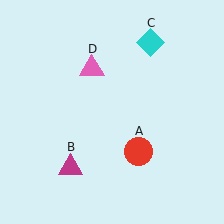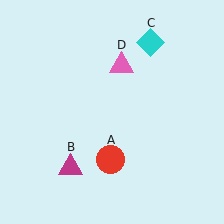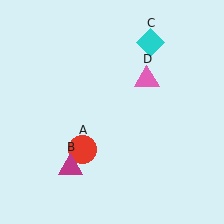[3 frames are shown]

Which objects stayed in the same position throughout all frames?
Magenta triangle (object B) and cyan diamond (object C) remained stationary.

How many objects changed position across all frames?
2 objects changed position: red circle (object A), pink triangle (object D).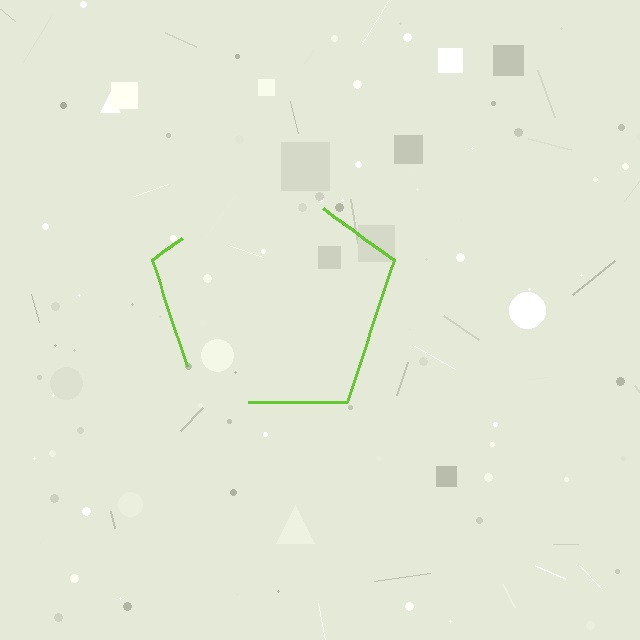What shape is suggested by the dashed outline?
The dashed outline suggests a pentagon.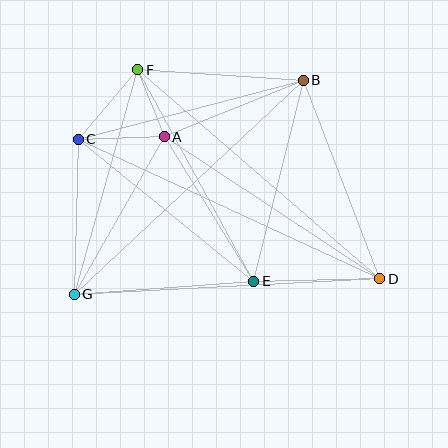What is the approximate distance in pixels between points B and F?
The distance between B and F is approximately 166 pixels.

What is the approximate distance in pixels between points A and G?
The distance between A and G is approximately 181 pixels.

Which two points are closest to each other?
Points A and F are closest to each other.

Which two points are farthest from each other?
Points C and D are farthest from each other.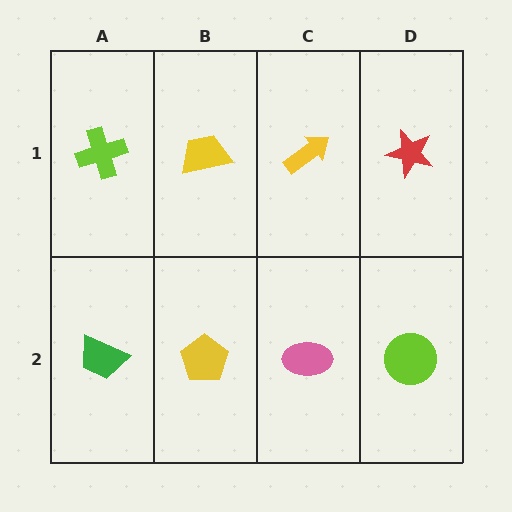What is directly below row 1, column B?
A yellow pentagon.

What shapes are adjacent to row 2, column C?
A yellow arrow (row 1, column C), a yellow pentagon (row 2, column B), a lime circle (row 2, column D).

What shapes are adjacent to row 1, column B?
A yellow pentagon (row 2, column B), a lime cross (row 1, column A), a yellow arrow (row 1, column C).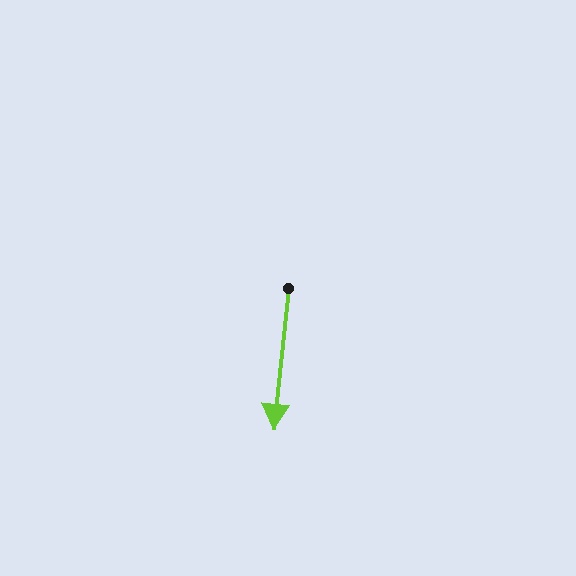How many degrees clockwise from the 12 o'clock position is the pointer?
Approximately 186 degrees.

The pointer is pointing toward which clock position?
Roughly 6 o'clock.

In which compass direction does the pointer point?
South.